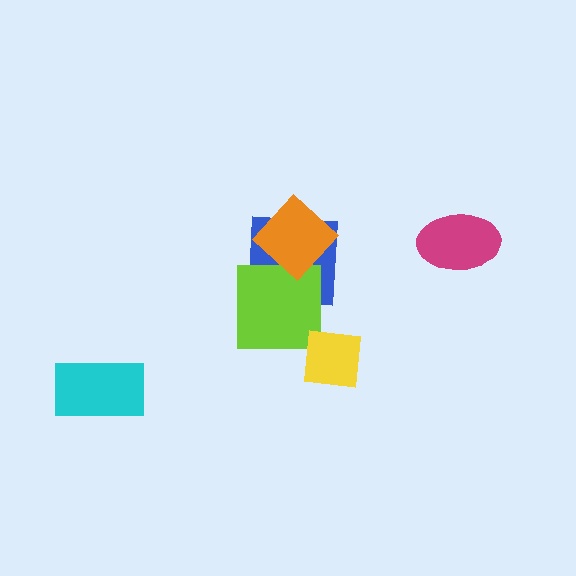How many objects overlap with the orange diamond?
1 object overlaps with the orange diamond.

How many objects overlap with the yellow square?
0 objects overlap with the yellow square.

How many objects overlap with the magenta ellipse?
0 objects overlap with the magenta ellipse.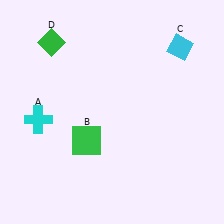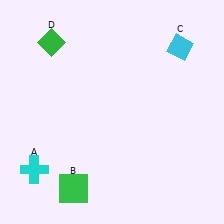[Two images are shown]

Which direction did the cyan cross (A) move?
The cyan cross (A) moved down.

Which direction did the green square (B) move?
The green square (B) moved down.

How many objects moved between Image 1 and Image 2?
2 objects moved between the two images.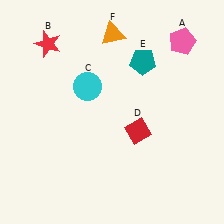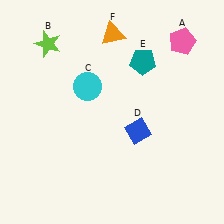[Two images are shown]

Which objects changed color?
B changed from red to lime. D changed from red to blue.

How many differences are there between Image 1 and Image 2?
There are 2 differences between the two images.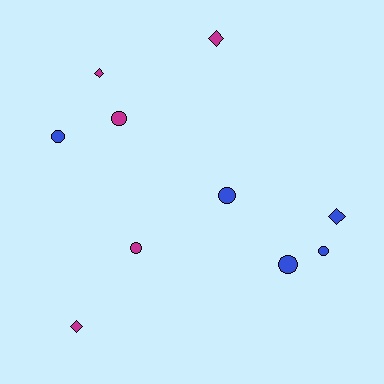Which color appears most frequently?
Blue, with 5 objects.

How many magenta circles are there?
There are 2 magenta circles.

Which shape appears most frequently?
Circle, with 6 objects.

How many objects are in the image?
There are 10 objects.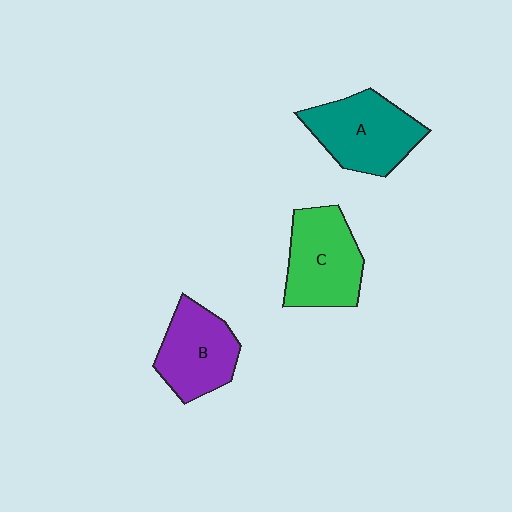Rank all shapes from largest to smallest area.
From largest to smallest: A (teal), C (green), B (purple).